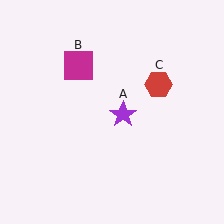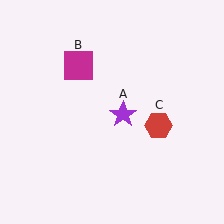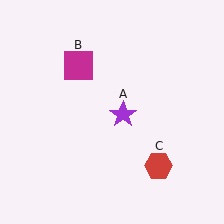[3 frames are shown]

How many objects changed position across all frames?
1 object changed position: red hexagon (object C).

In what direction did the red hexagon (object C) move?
The red hexagon (object C) moved down.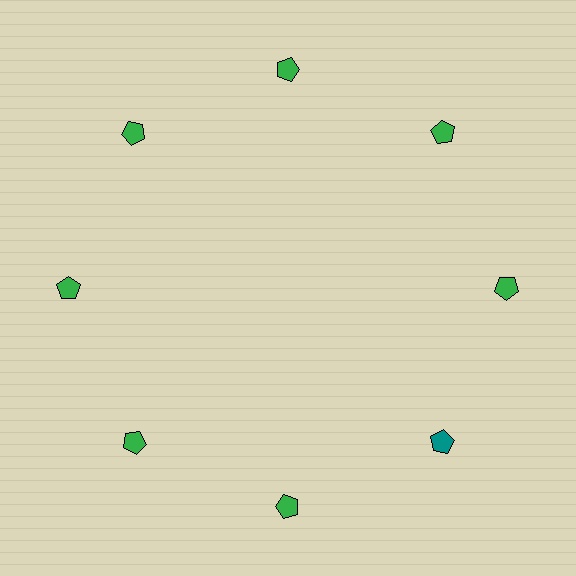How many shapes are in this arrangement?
There are 8 shapes arranged in a ring pattern.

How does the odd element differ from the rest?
It has a different color: teal instead of green.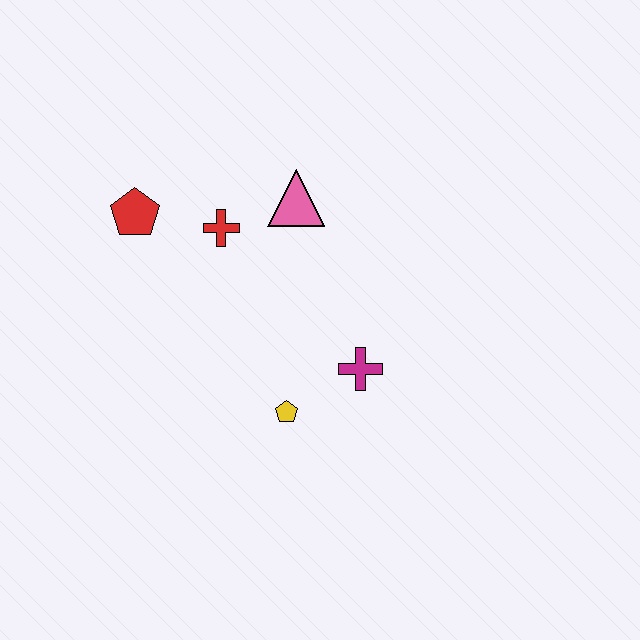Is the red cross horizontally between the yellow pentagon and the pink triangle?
No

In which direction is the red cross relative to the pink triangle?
The red cross is to the left of the pink triangle.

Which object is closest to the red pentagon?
The red cross is closest to the red pentagon.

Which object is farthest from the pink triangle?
The yellow pentagon is farthest from the pink triangle.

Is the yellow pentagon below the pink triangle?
Yes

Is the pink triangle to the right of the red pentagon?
Yes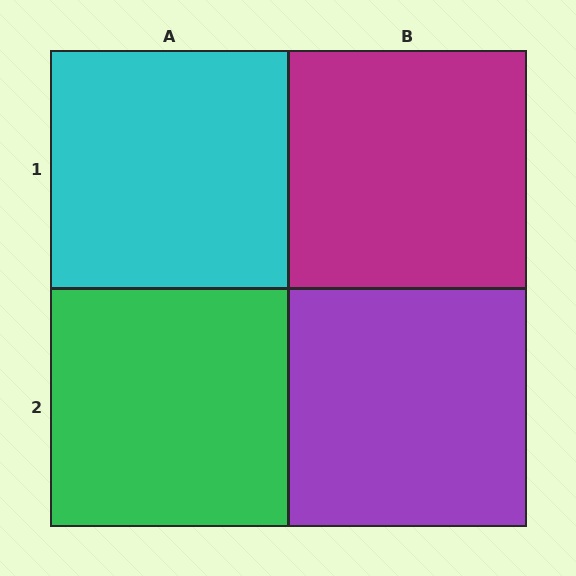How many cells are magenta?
1 cell is magenta.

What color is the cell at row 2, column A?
Green.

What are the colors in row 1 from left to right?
Cyan, magenta.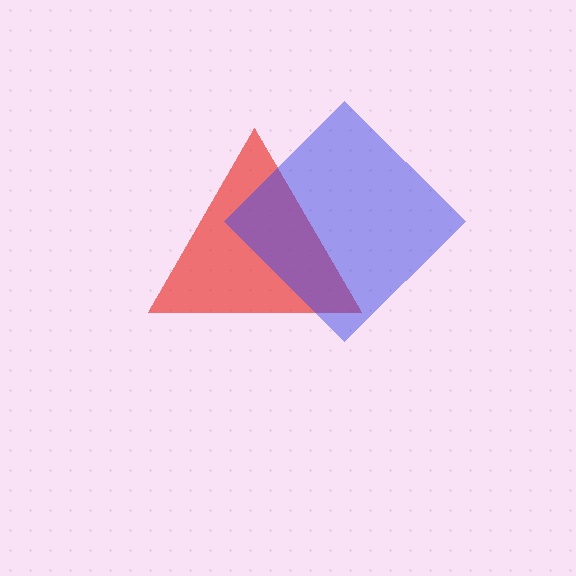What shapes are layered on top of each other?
The layered shapes are: a red triangle, a blue diamond.